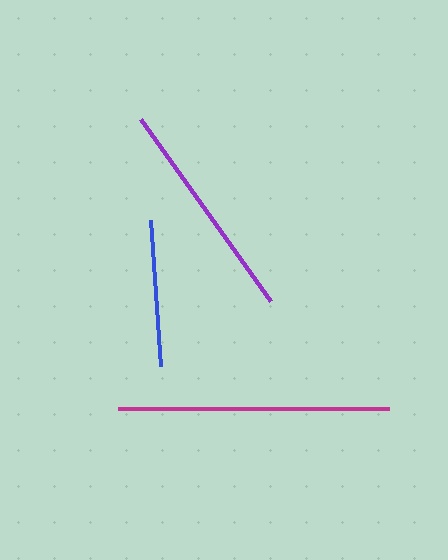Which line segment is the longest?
The magenta line is the longest at approximately 271 pixels.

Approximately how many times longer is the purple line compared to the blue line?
The purple line is approximately 1.5 times the length of the blue line.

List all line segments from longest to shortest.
From longest to shortest: magenta, purple, blue.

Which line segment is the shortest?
The blue line is the shortest at approximately 147 pixels.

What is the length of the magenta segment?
The magenta segment is approximately 271 pixels long.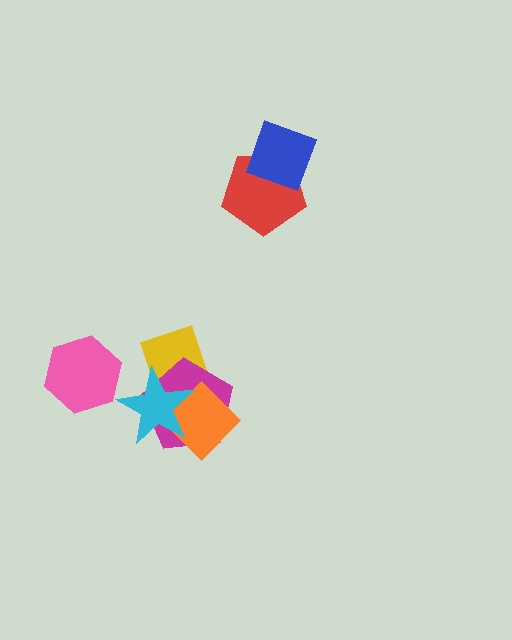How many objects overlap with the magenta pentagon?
3 objects overlap with the magenta pentagon.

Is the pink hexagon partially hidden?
No, no other shape covers it.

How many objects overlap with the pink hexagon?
0 objects overlap with the pink hexagon.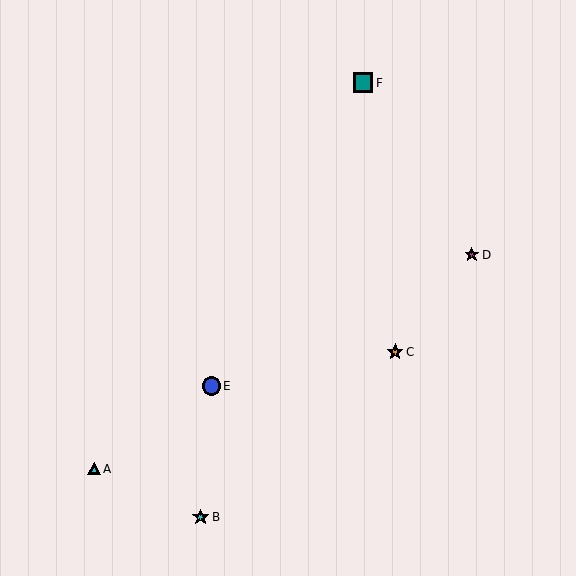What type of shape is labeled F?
Shape F is a teal square.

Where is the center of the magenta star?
The center of the magenta star is at (472, 255).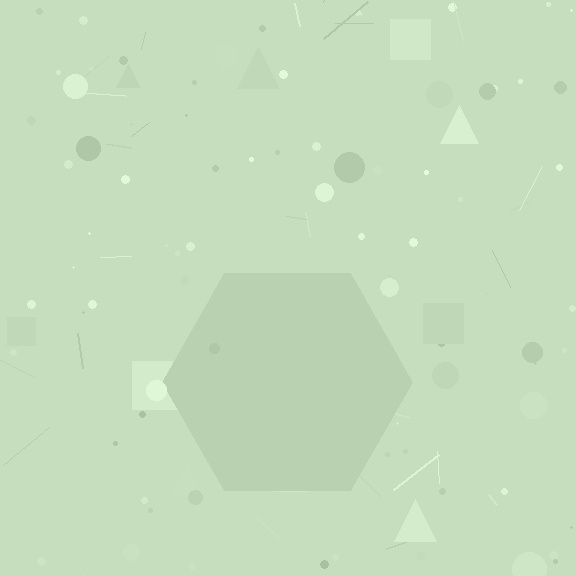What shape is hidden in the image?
A hexagon is hidden in the image.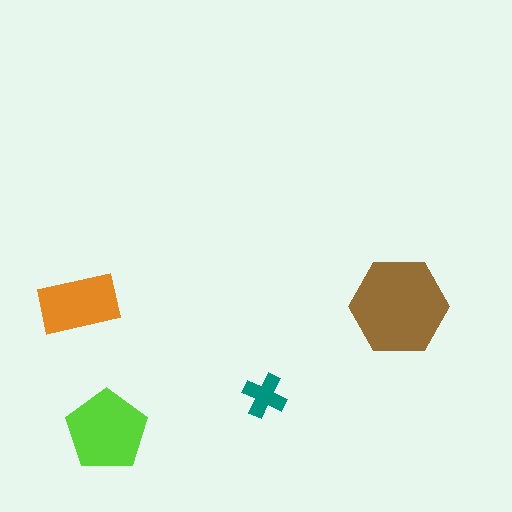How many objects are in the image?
There are 4 objects in the image.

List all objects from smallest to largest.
The teal cross, the orange rectangle, the lime pentagon, the brown hexagon.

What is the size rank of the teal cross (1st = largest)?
4th.